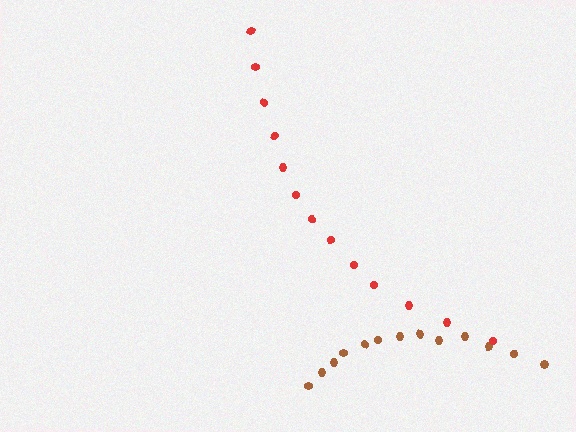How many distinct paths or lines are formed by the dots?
There are 2 distinct paths.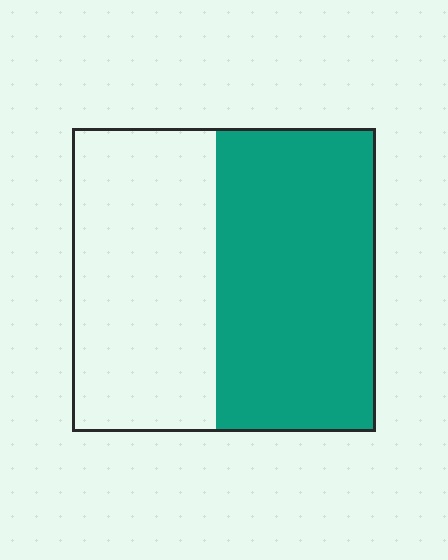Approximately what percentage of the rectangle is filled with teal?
Approximately 55%.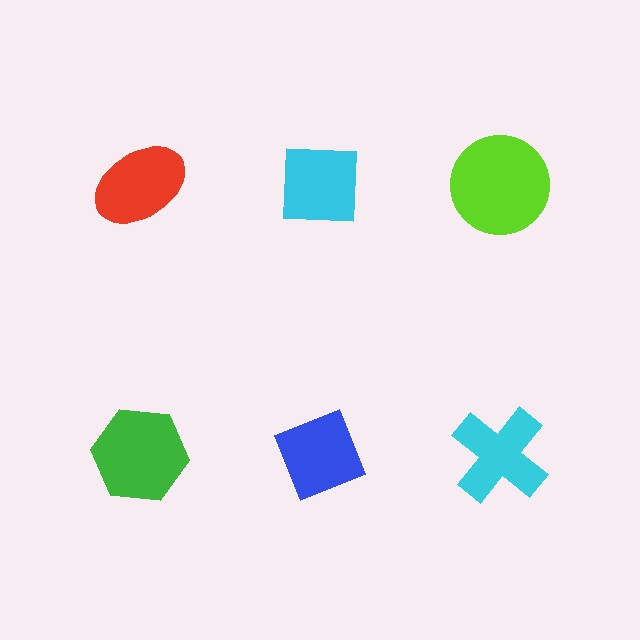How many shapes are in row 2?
3 shapes.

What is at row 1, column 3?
A lime circle.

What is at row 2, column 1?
A green hexagon.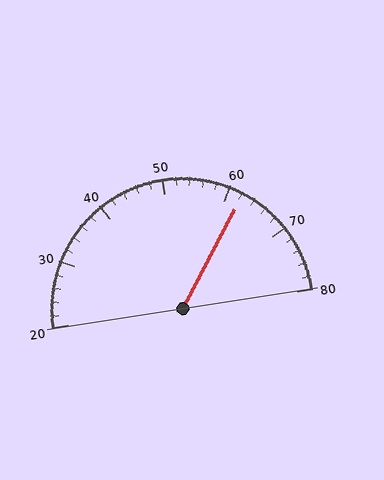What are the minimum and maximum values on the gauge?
The gauge ranges from 20 to 80.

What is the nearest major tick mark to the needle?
The nearest major tick mark is 60.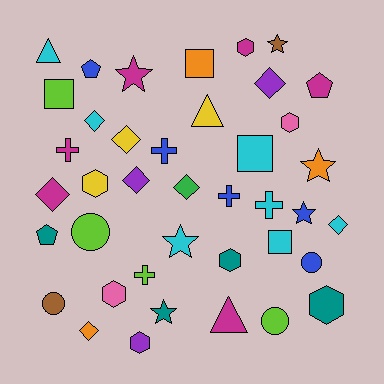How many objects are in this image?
There are 40 objects.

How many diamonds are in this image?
There are 8 diamonds.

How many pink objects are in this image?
There are 2 pink objects.